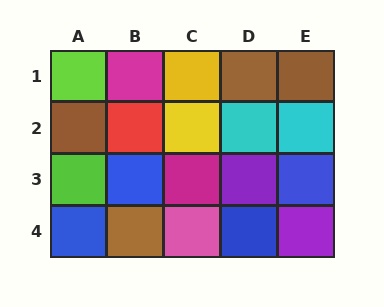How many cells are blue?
4 cells are blue.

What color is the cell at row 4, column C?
Pink.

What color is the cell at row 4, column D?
Blue.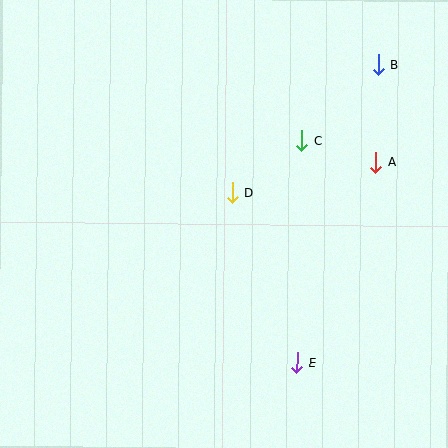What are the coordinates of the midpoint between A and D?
The midpoint between A and D is at (304, 177).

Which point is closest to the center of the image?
Point D at (233, 193) is closest to the center.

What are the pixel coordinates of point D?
Point D is at (233, 193).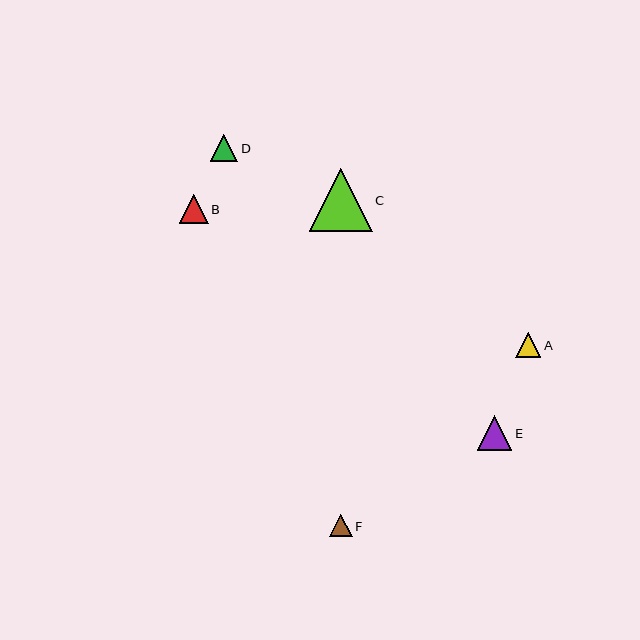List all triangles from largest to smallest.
From largest to smallest: C, E, B, D, A, F.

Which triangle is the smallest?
Triangle F is the smallest with a size of approximately 22 pixels.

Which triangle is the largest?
Triangle C is the largest with a size of approximately 63 pixels.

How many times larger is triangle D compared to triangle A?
Triangle D is approximately 1.1 times the size of triangle A.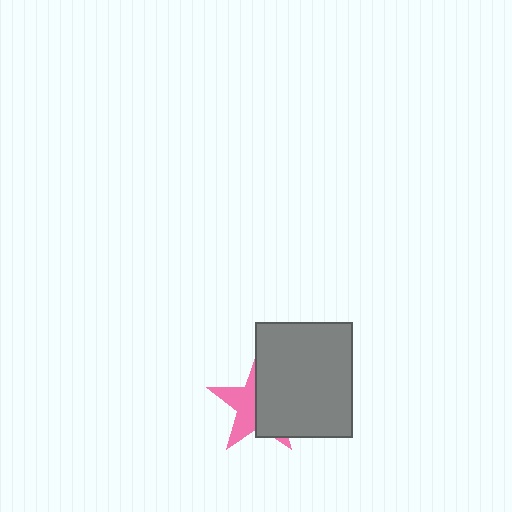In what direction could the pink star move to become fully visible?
The pink star could move left. That would shift it out from behind the gray rectangle entirely.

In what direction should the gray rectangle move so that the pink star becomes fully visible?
The gray rectangle should move right. That is the shortest direction to clear the overlap and leave the pink star fully visible.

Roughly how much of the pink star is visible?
About half of it is visible (roughly 46%).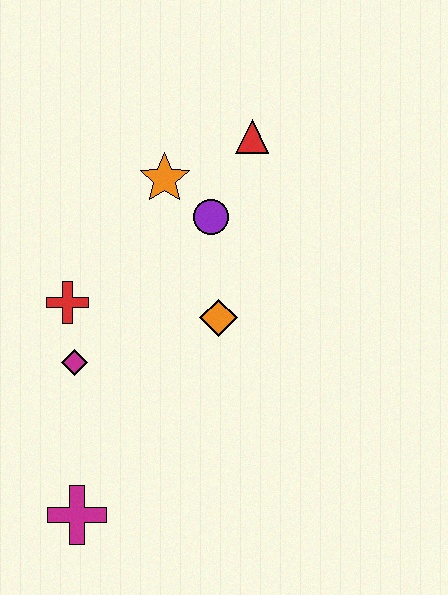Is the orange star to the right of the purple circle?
No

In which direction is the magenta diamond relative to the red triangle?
The magenta diamond is below the red triangle.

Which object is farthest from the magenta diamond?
The red triangle is farthest from the magenta diamond.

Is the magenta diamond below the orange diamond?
Yes